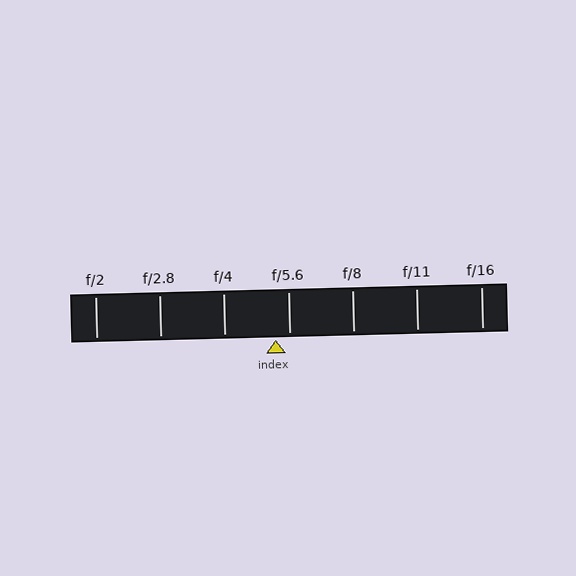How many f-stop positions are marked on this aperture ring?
There are 7 f-stop positions marked.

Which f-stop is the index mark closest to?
The index mark is closest to f/5.6.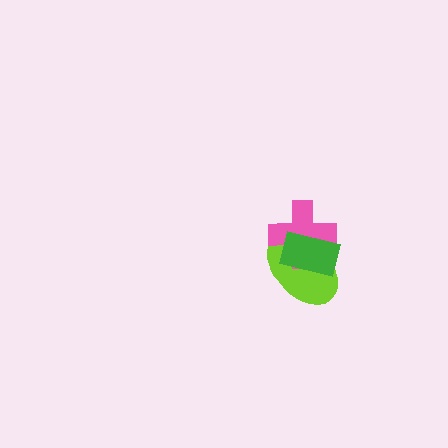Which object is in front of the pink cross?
The green rectangle is in front of the pink cross.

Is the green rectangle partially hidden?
No, no other shape covers it.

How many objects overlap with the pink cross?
2 objects overlap with the pink cross.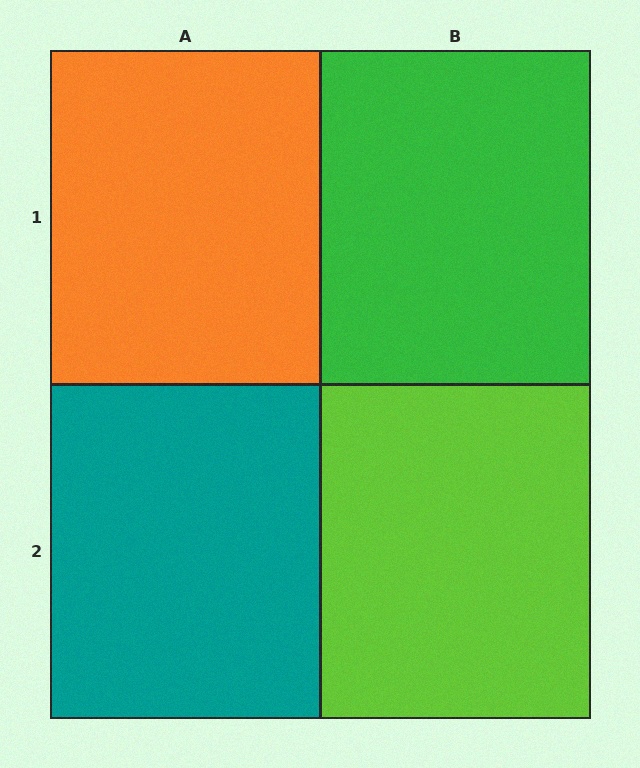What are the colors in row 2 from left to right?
Teal, lime.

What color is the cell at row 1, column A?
Orange.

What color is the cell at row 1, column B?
Green.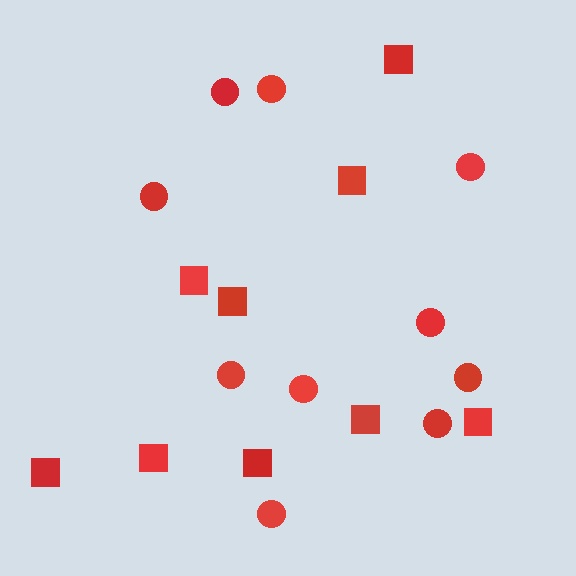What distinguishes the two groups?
There are 2 groups: one group of circles (10) and one group of squares (9).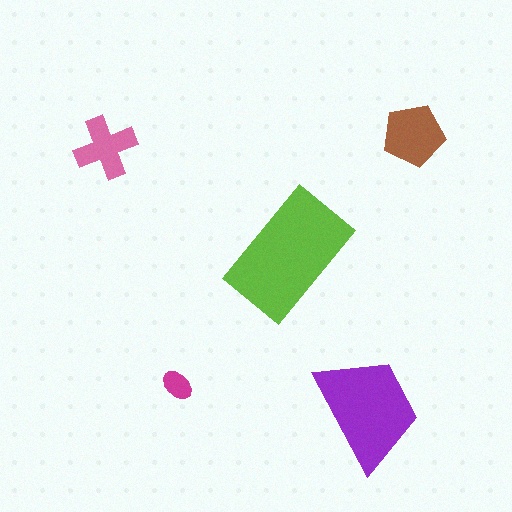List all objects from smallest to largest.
The magenta ellipse, the pink cross, the brown pentagon, the purple trapezoid, the lime rectangle.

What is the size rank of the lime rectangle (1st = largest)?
1st.